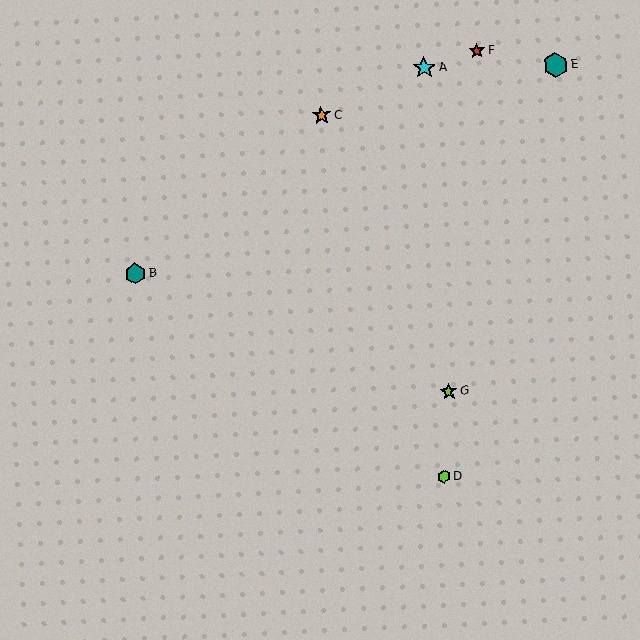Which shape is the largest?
The teal hexagon (labeled E) is the largest.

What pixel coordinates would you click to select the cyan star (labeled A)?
Click at (424, 68) to select the cyan star A.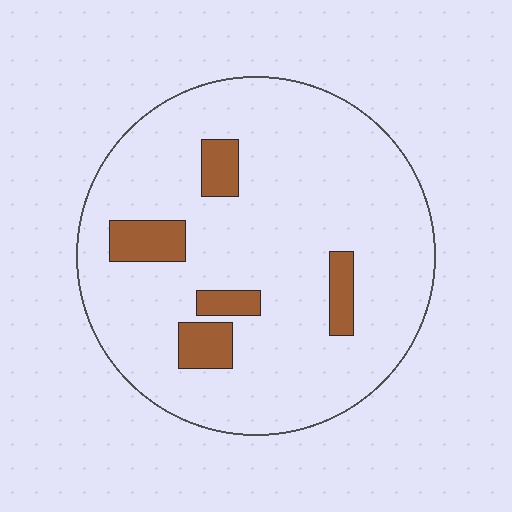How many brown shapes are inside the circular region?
5.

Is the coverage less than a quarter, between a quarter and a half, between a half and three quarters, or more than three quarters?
Less than a quarter.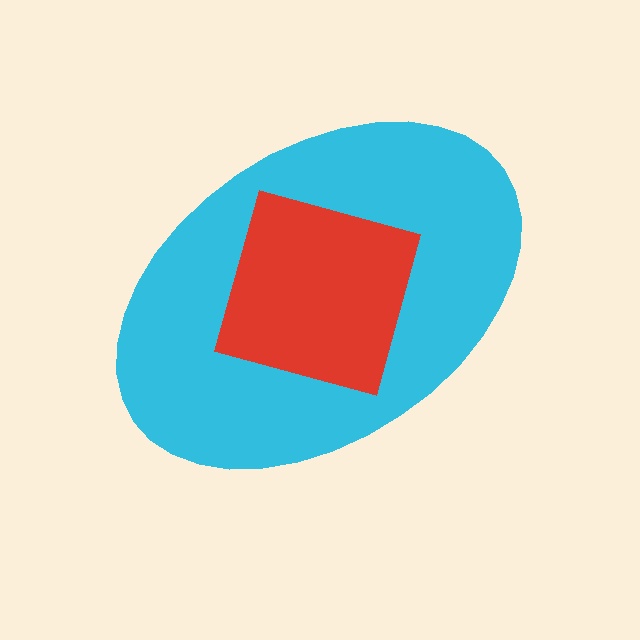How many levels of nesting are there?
2.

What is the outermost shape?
The cyan ellipse.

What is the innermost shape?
The red square.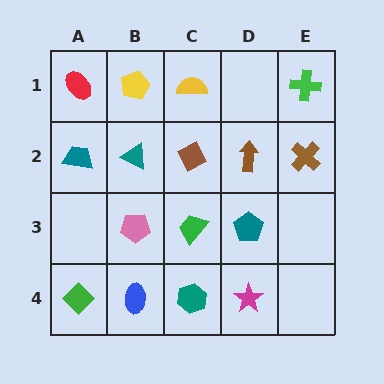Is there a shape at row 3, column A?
No, that cell is empty.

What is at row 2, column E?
A brown cross.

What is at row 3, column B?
A pink pentagon.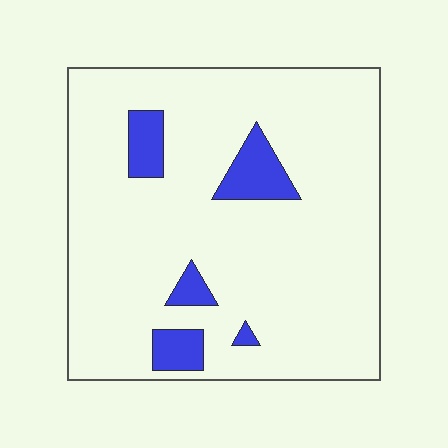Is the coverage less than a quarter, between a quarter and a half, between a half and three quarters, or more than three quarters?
Less than a quarter.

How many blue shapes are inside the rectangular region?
5.